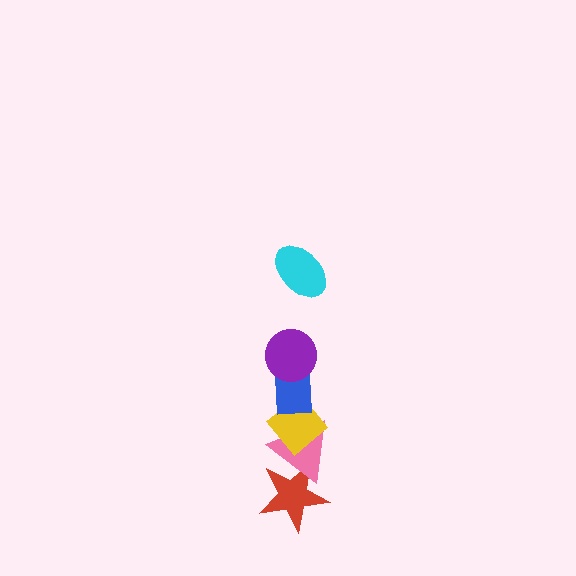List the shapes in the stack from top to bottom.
From top to bottom: the cyan ellipse, the purple circle, the blue rectangle, the yellow diamond, the pink triangle, the red star.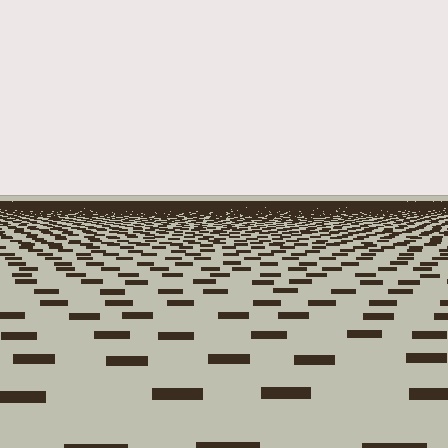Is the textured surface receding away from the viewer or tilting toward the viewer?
The surface is receding away from the viewer. Texture elements get smaller and denser toward the top.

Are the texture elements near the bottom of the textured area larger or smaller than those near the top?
Larger. Near the bottom, elements are closer to the viewer and appear at a bigger on-screen size.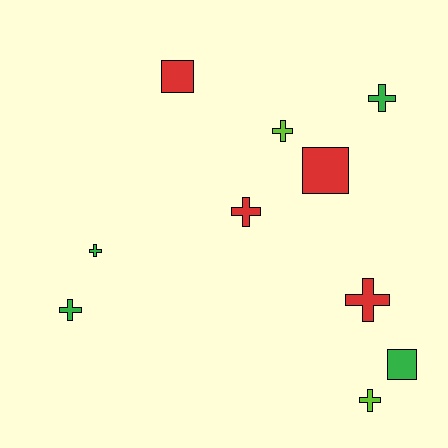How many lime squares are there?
There are no lime squares.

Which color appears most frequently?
Red, with 4 objects.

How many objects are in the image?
There are 10 objects.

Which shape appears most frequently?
Cross, with 7 objects.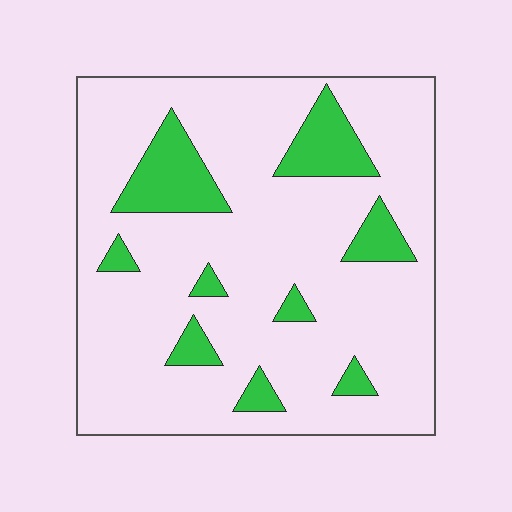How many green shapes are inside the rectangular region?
9.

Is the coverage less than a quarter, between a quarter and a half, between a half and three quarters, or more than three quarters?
Less than a quarter.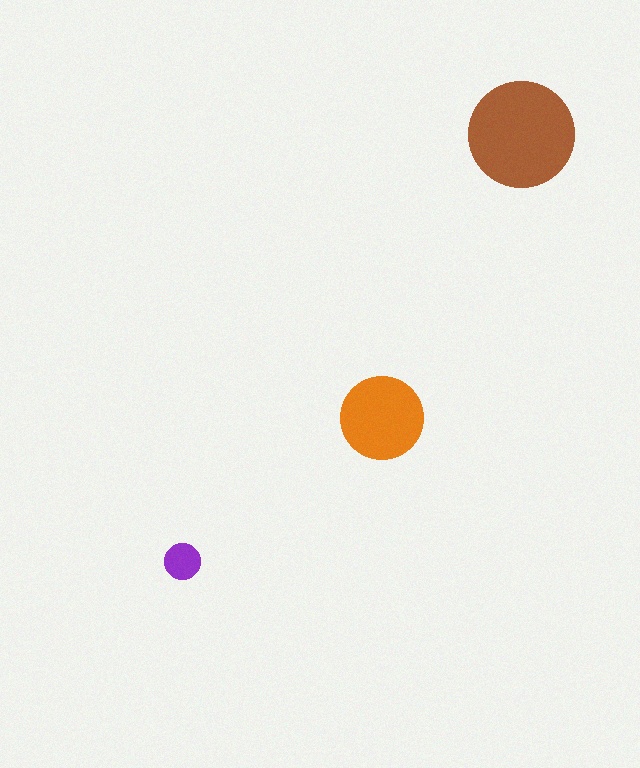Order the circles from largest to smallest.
the brown one, the orange one, the purple one.